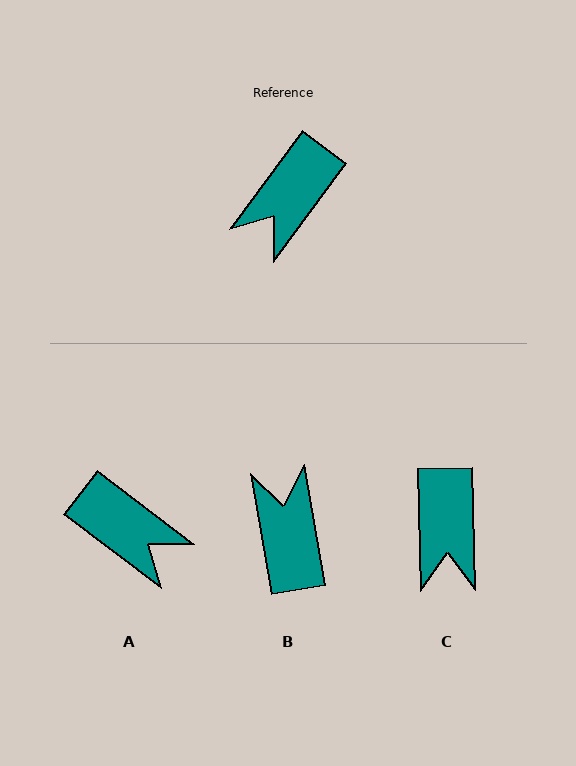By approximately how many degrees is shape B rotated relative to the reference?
Approximately 134 degrees clockwise.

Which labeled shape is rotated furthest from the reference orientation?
B, about 134 degrees away.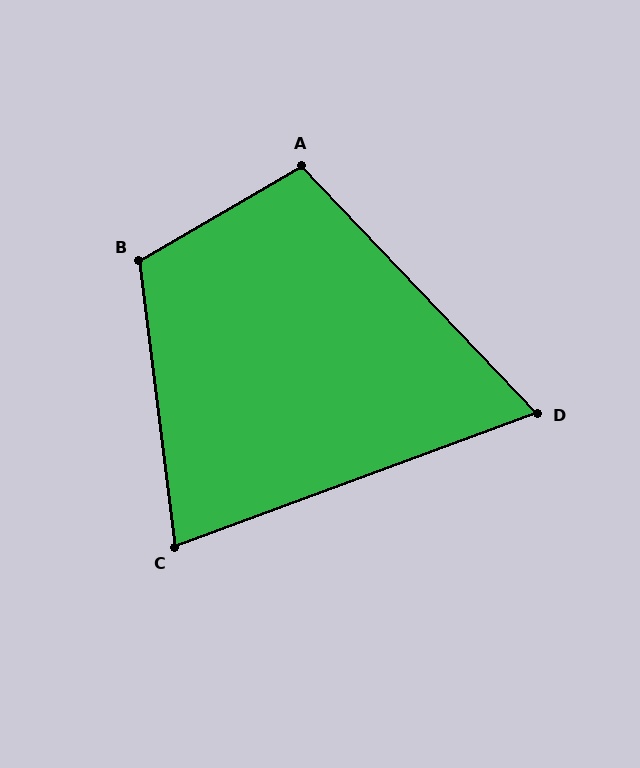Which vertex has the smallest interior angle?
D, at approximately 67 degrees.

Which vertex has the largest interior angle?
B, at approximately 113 degrees.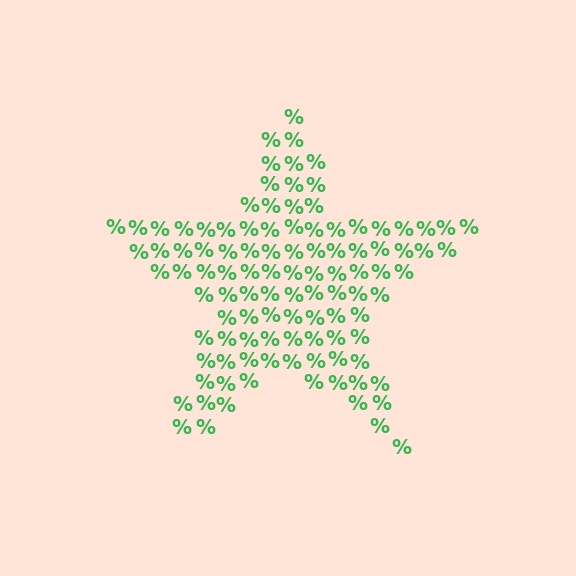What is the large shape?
The large shape is a star.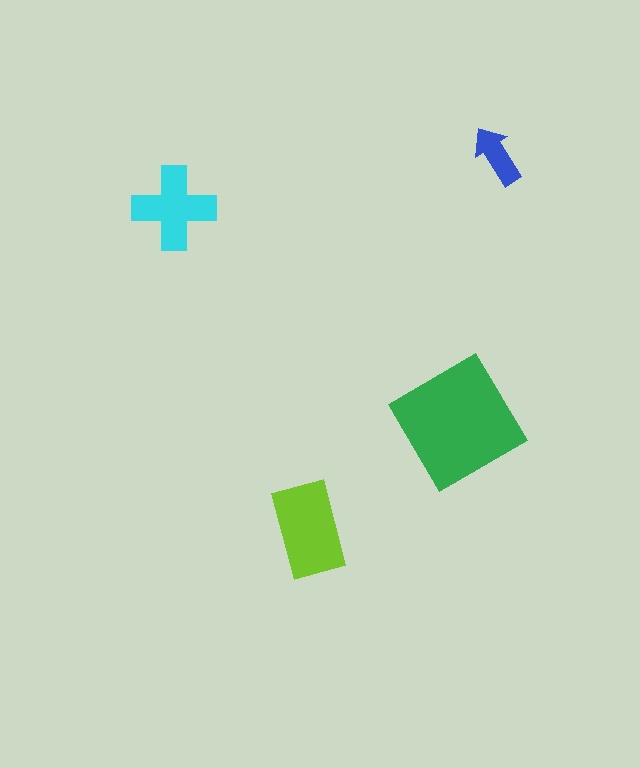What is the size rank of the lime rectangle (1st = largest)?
2nd.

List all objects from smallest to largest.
The blue arrow, the cyan cross, the lime rectangle, the green diamond.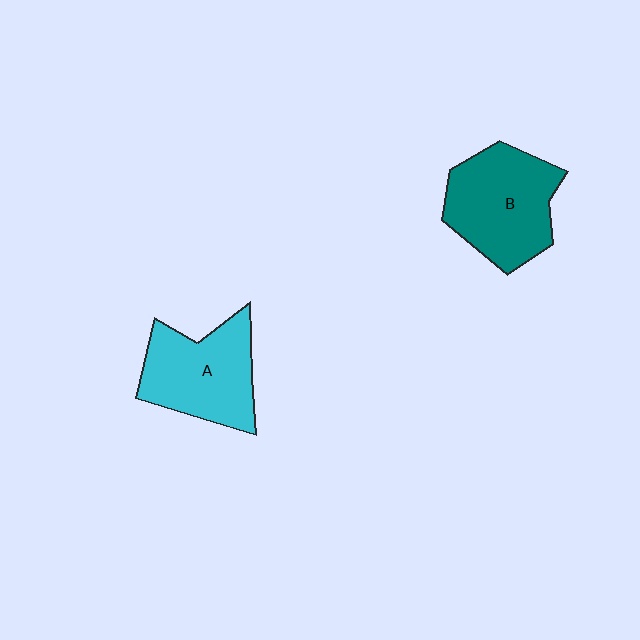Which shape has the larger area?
Shape B (teal).